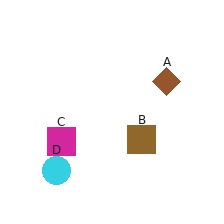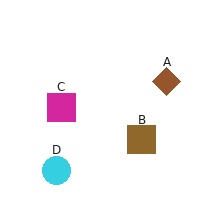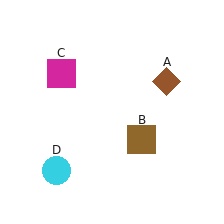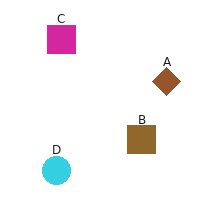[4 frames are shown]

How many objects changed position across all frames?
1 object changed position: magenta square (object C).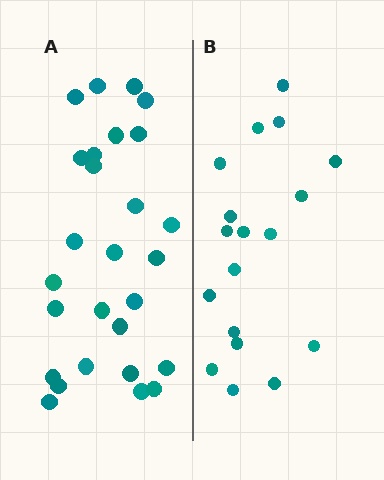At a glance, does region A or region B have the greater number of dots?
Region A (the left region) has more dots.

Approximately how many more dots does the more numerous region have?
Region A has roughly 8 or so more dots than region B.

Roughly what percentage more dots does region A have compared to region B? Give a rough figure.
About 50% more.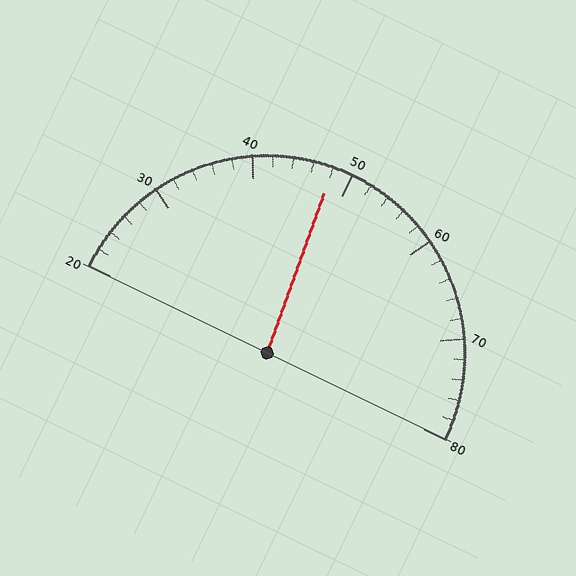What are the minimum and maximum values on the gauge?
The gauge ranges from 20 to 80.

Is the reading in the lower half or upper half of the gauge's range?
The reading is in the lower half of the range (20 to 80).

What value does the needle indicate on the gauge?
The needle indicates approximately 48.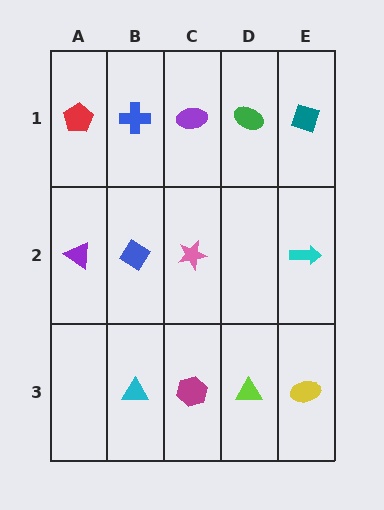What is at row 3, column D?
A lime triangle.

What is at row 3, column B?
A cyan triangle.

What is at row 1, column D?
A green ellipse.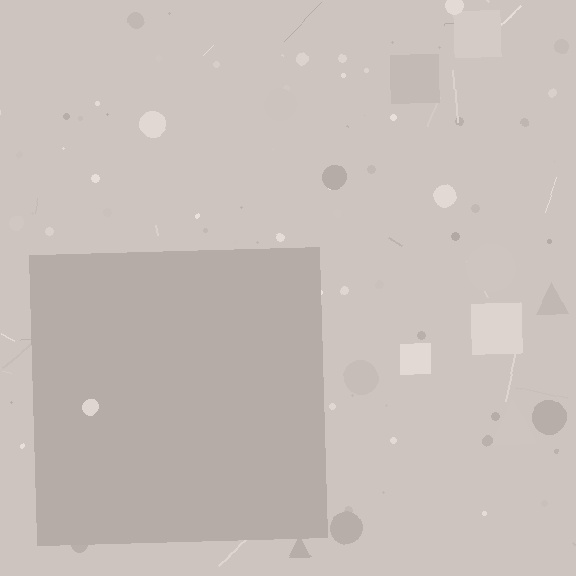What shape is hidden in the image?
A square is hidden in the image.